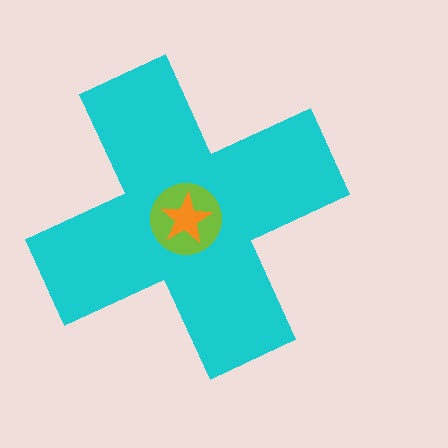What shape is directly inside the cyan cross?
The lime circle.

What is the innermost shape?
The orange star.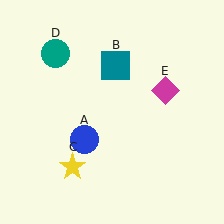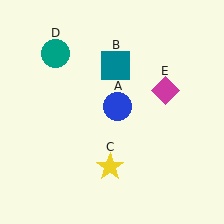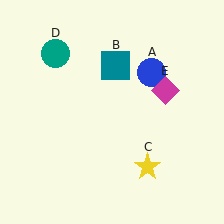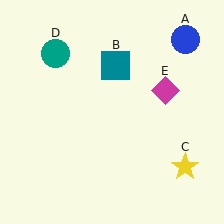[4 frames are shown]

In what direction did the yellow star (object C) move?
The yellow star (object C) moved right.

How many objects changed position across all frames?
2 objects changed position: blue circle (object A), yellow star (object C).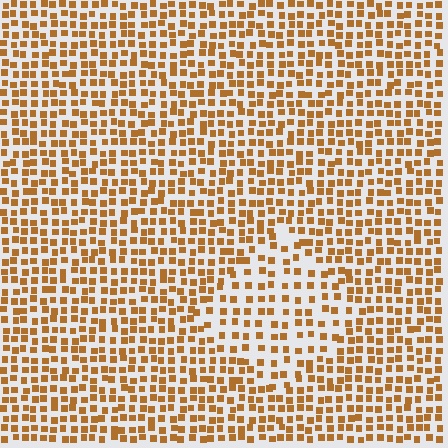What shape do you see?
I see a diamond.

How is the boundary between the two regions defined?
The boundary is defined by a change in element density (approximately 1.7x ratio). All elements are the same color, size, and shape.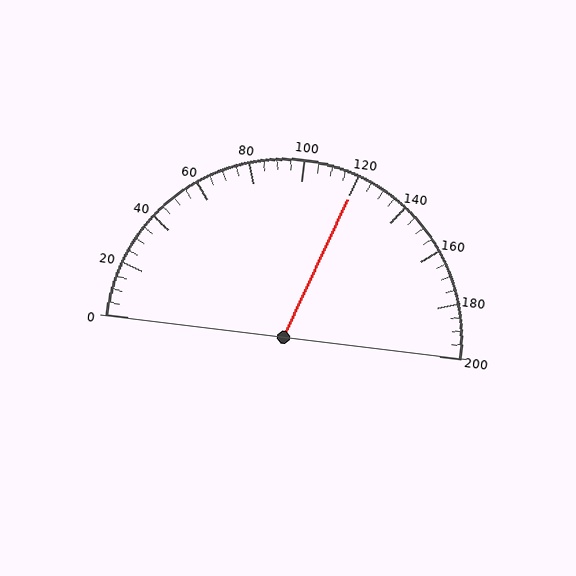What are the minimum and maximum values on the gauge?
The gauge ranges from 0 to 200.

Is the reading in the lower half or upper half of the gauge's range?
The reading is in the upper half of the range (0 to 200).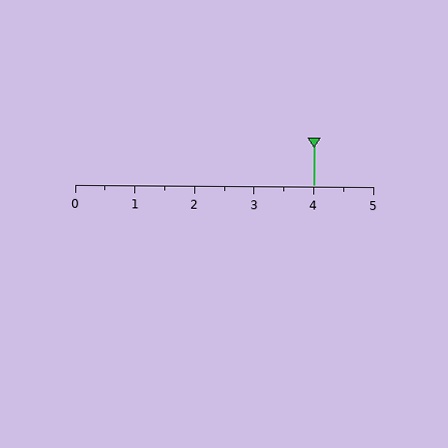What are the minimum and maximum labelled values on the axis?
The axis runs from 0 to 5.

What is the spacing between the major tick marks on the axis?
The major ticks are spaced 1 apart.